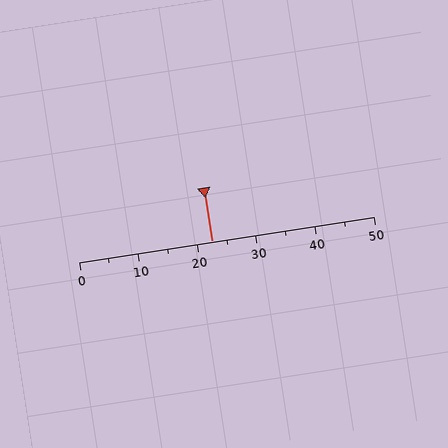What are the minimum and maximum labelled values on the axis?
The axis runs from 0 to 50.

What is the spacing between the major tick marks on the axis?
The major ticks are spaced 10 apart.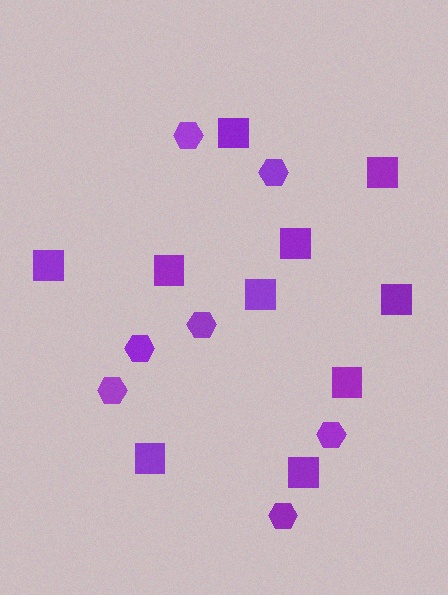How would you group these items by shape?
There are 2 groups: one group of squares (10) and one group of hexagons (7).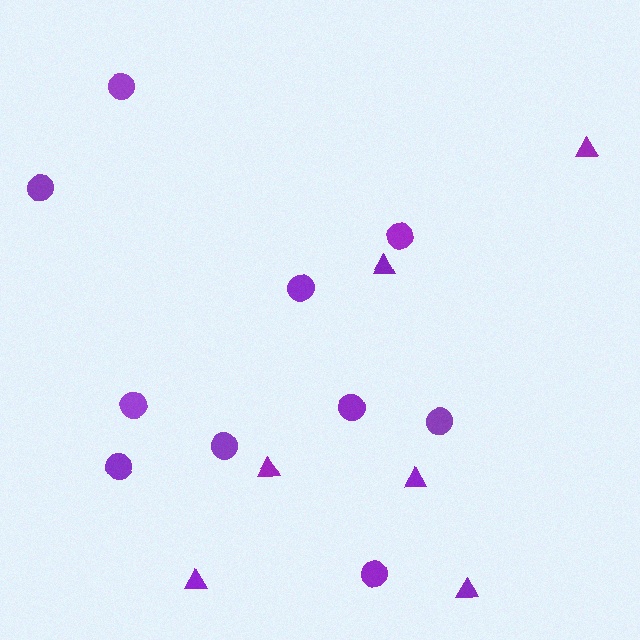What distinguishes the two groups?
There are 2 groups: one group of triangles (6) and one group of circles (10).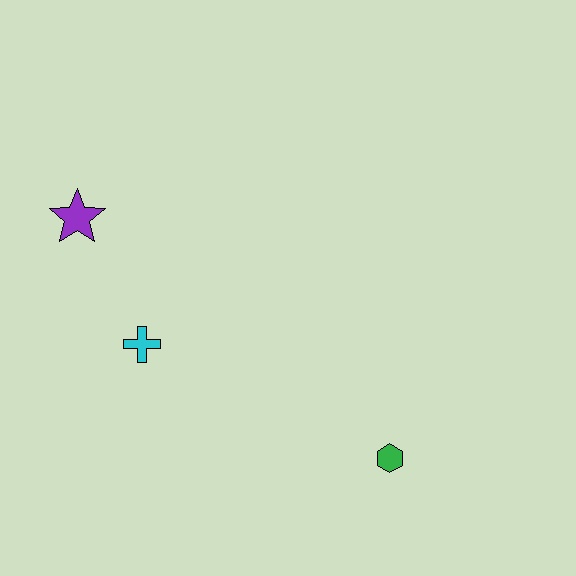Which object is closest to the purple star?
The cyan cross is closest to the purple star.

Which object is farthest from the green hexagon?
The purple star is farthest from the green hexagon.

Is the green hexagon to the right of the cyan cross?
Yes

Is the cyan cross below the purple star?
Yes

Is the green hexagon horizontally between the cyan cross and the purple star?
No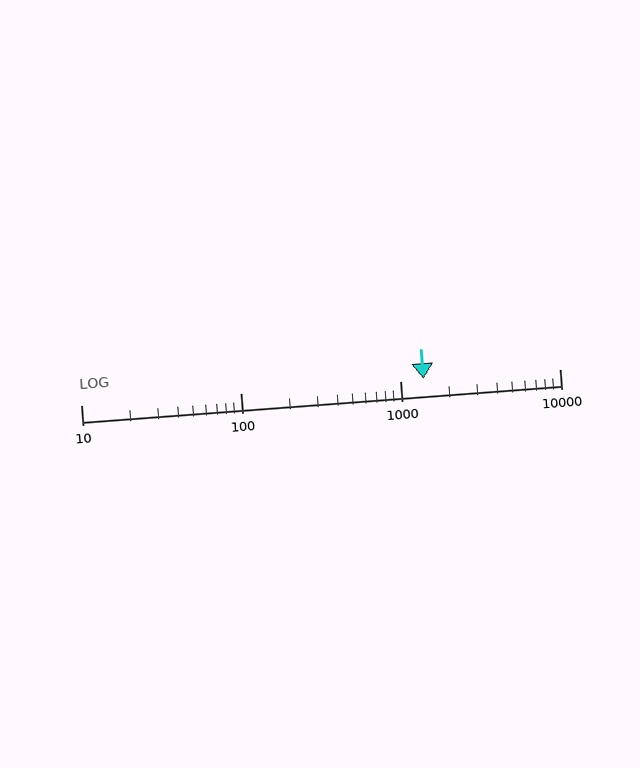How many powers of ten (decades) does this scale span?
The scale spans 3 decades, from 10 to 10000.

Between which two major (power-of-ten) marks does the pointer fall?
The pointer is between 1000 and 10000.